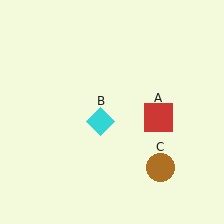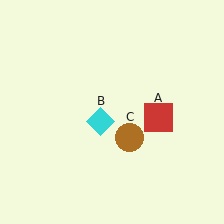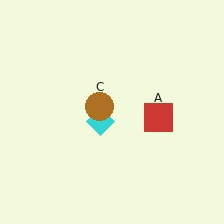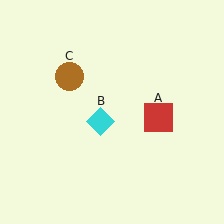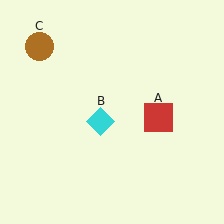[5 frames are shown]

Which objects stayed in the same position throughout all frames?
Red square (object A) and cyan diamond (object B) remained stationary.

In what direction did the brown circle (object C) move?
The brown circle (object C) moved up and to the left.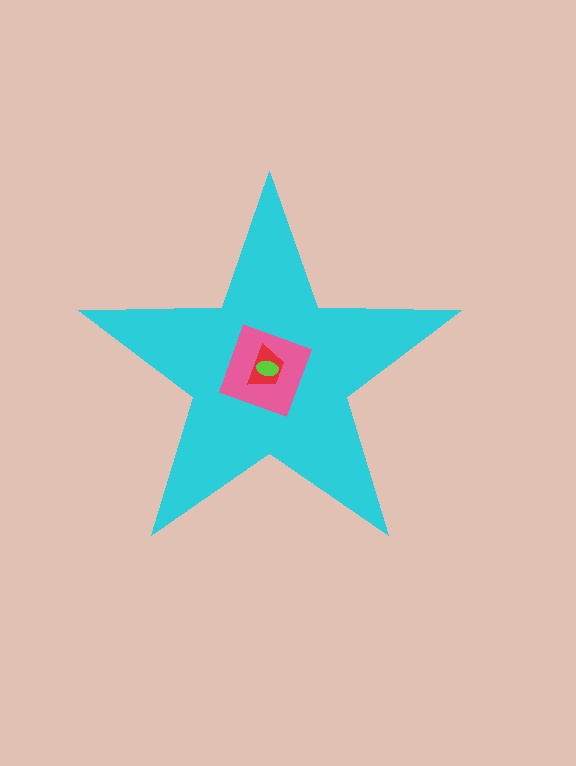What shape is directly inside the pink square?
The red trapezoid.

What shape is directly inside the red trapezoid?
The lime ellipse.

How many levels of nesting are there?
4.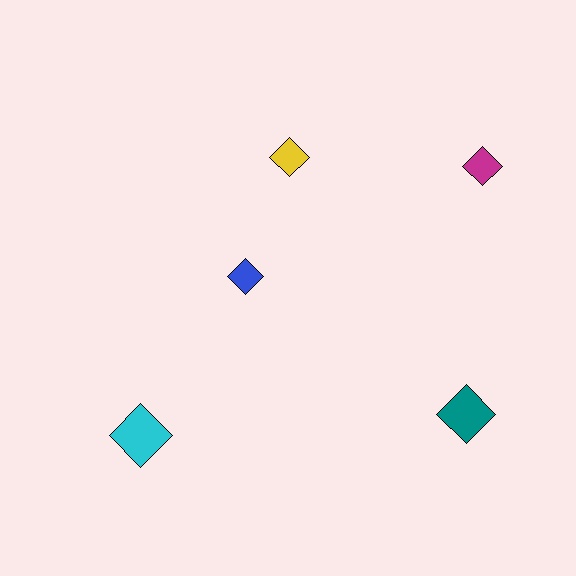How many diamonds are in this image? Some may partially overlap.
There are 5 diamonds.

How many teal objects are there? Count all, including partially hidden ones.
There is 1 teal object.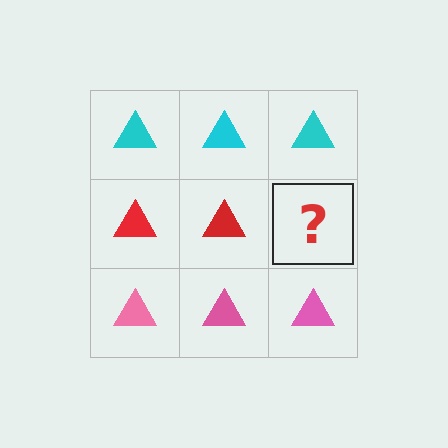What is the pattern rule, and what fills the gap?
The rule is that each row has a consistent color. The gap should be filled with a red triangle.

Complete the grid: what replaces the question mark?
The question mark should be replaced with a red triangle.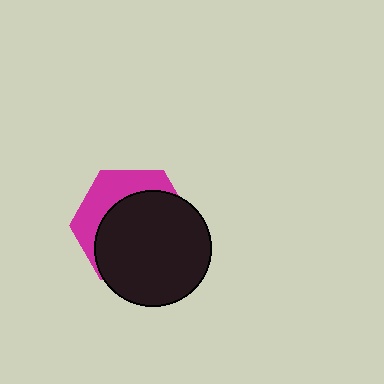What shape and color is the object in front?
The object in front is a black circle.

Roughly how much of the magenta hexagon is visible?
A small part of it is visible (roughly 33%).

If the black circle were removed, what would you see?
You would see the complete magenta hexagon.